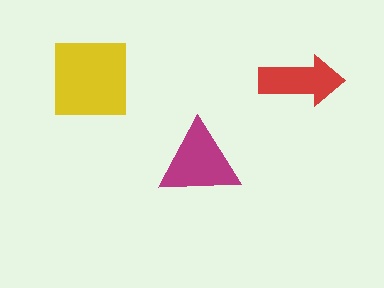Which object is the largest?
The yellow square.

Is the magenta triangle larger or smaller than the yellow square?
Smaller.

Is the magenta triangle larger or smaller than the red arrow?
Larger.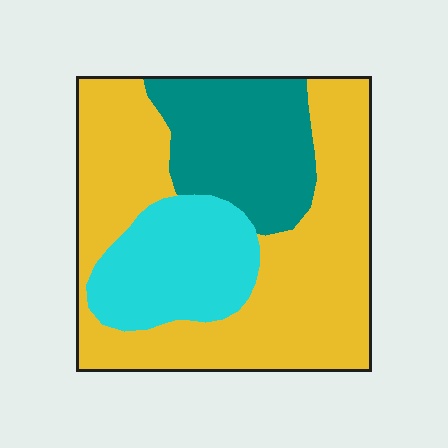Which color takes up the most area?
Yellow, at roughly 55%.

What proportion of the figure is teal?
Teal covers roughly 25% of the figure.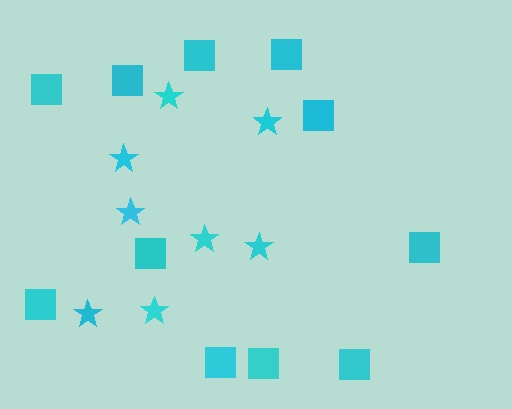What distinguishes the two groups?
There are 2 groups: one group of stars (8) and one group of squares (11).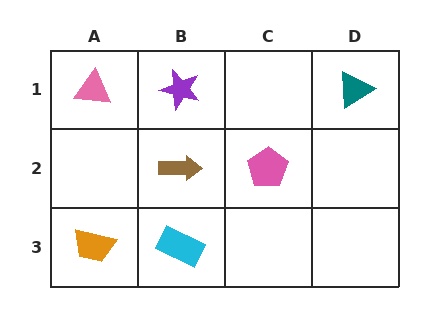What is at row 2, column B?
A brown arrow.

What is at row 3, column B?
A cyan rectangle.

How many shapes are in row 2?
2 shapes.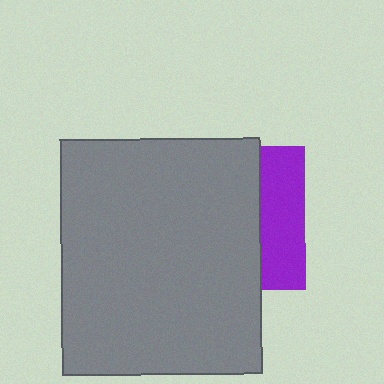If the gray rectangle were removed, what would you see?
You would see the complete purple square.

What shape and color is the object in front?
The object in front is a gray rectangle.